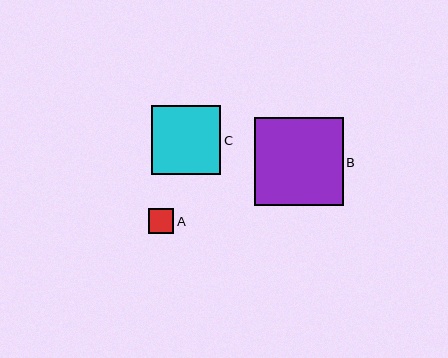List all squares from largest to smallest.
From largest to smallest: B, C, A.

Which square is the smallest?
Square A is the smallest with a size of approximately 25 pixels.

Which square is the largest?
Square B is the largest with a size of approximately 88 pixels.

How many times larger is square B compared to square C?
Square B is approximately 1.3 times the size of square C.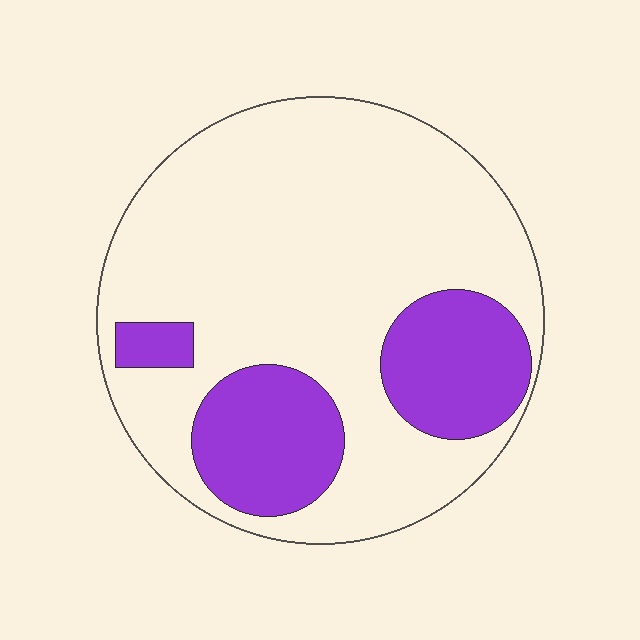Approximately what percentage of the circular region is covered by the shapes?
Approximately 25%.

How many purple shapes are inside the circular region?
3.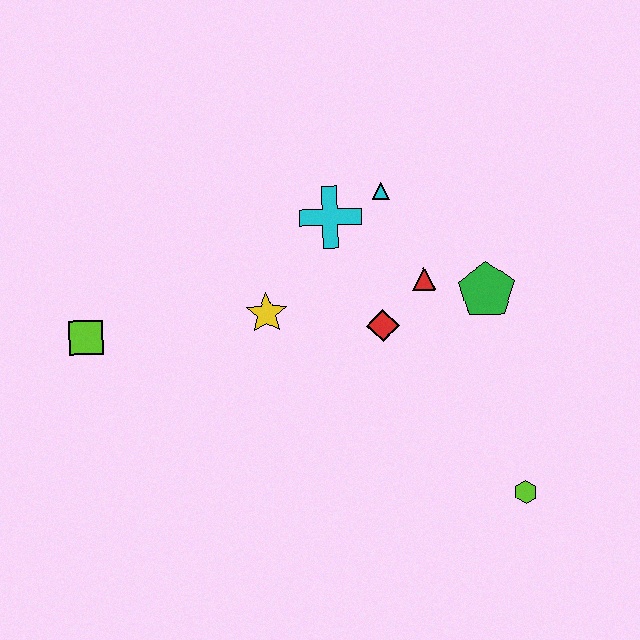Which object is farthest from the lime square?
The lime hexagon is farthest from the lime square.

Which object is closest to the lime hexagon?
The green pentagon is closest to the lime hexagon.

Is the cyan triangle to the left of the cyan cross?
No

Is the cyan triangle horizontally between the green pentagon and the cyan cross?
Yes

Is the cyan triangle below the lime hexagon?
No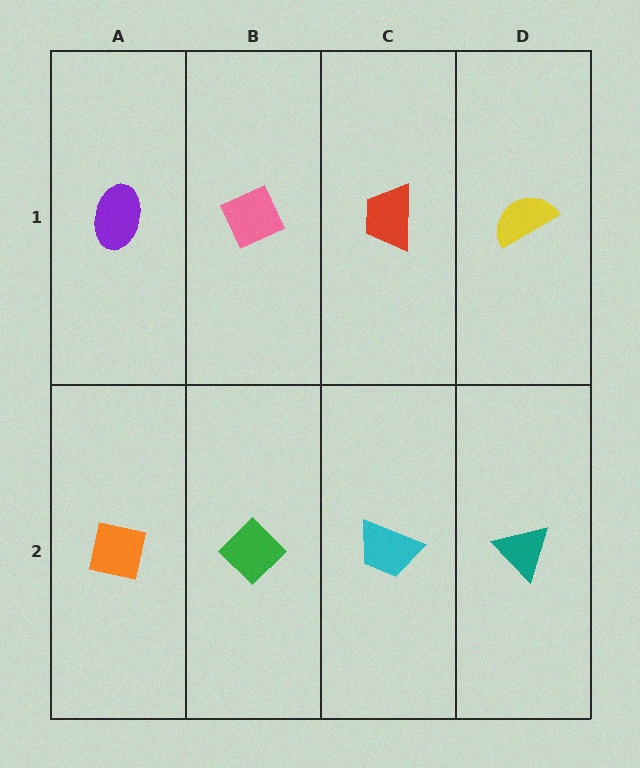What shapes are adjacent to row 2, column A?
A purple ellipse (row 1, column A), a green diamond (row 2, column B).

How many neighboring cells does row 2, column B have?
3.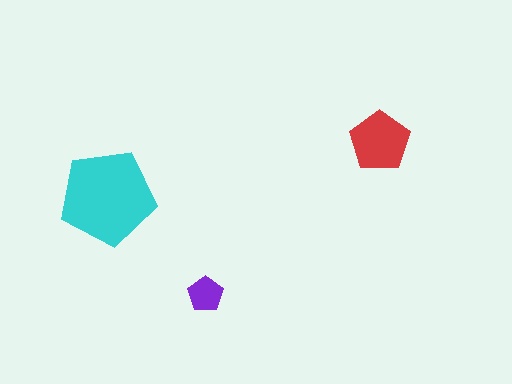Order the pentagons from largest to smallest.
the cyan one, the red one, the purple one.